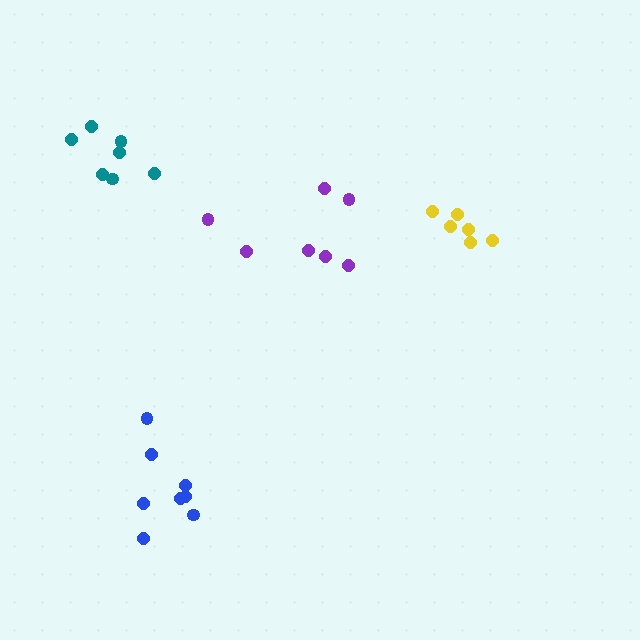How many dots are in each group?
Group 1: 7 dots, Group 2: 7 dots, Group 3: 6 dots, Group 4: 8 dots (28 total).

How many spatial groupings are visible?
There are 4 spatial groupings.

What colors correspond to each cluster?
The clusters are colored: purple, teal, yellow, blue.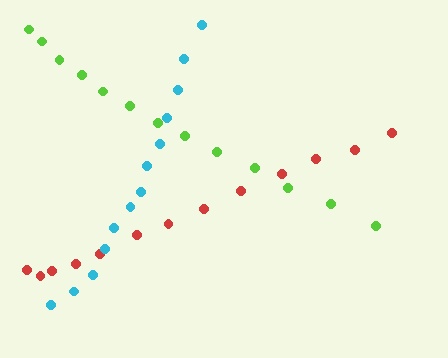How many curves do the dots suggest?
There are 3 distinct paths.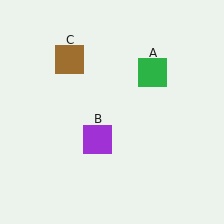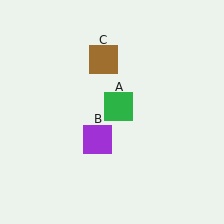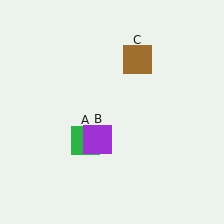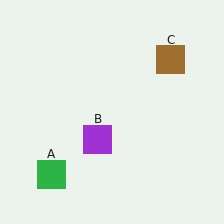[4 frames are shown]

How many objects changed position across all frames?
2 objects changed position: green square (object A), brown square (object C).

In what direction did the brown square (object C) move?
The brown square (object C) moved right.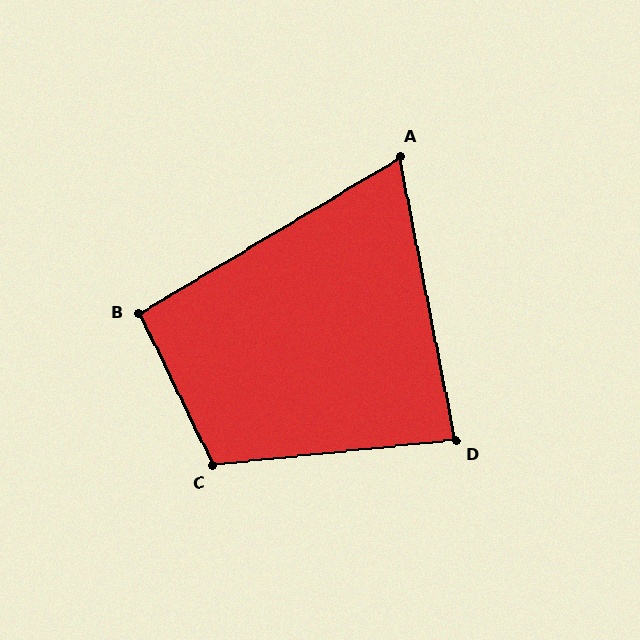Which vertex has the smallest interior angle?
A, at approximately 70 degrees.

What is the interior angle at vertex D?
Approximately 85 degrees (acute).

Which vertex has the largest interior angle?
C, at approximately 110 degrees.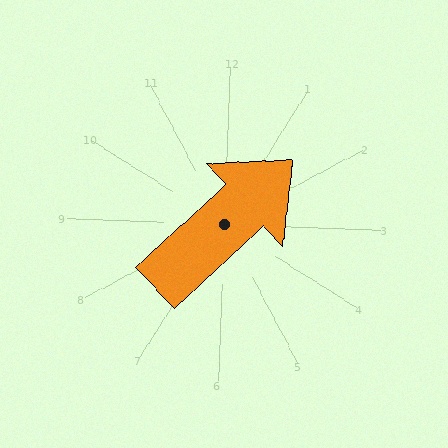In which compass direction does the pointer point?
Northeast.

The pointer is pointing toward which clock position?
Roughly 2 o'clock.